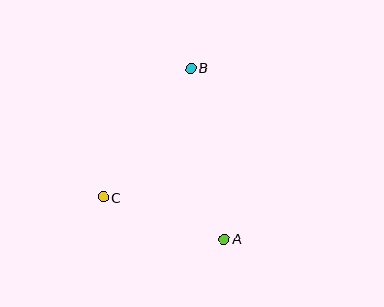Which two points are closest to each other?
Points A and C are closest to each other.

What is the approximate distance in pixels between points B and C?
The distance between B and C is approximately 156 pixels.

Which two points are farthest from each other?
Points A and B are farthest from each other.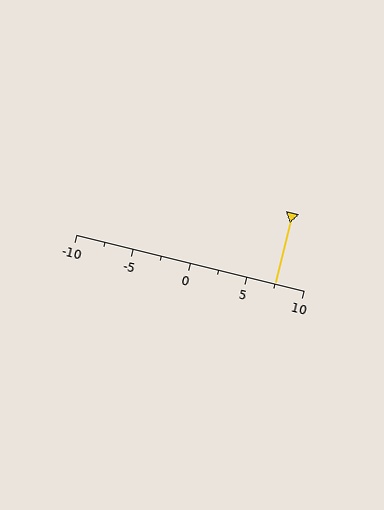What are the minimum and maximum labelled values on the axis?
The axis runs from -10 to 10.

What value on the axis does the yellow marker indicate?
The marker indicates approximately 7.5.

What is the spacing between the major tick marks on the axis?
The major ticks are spaced 5 apart.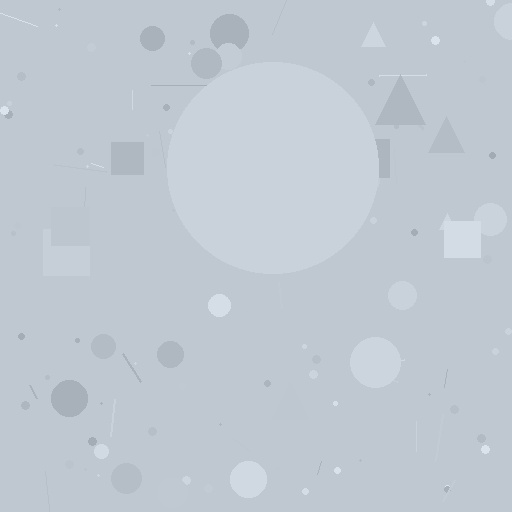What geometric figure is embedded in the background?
A circle is embedded in the background.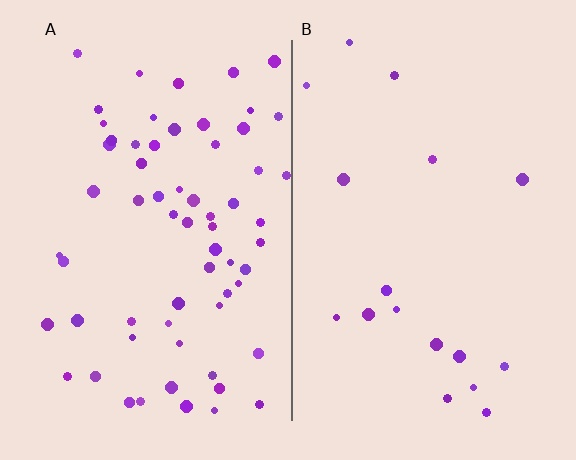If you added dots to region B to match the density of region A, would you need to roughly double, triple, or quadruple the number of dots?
Approximately quadruple.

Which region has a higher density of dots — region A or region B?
A (the left).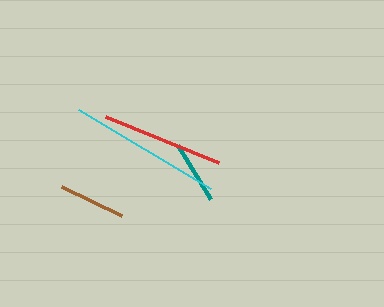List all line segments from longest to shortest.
From longest to shortest: cyan, red, brown, teal.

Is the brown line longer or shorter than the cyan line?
The cyan line is longer than the brown line.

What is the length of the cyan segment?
The cyan segment is approximately 154 pixels long.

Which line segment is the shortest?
The teal line is the shortest at approximately 63 pixels.